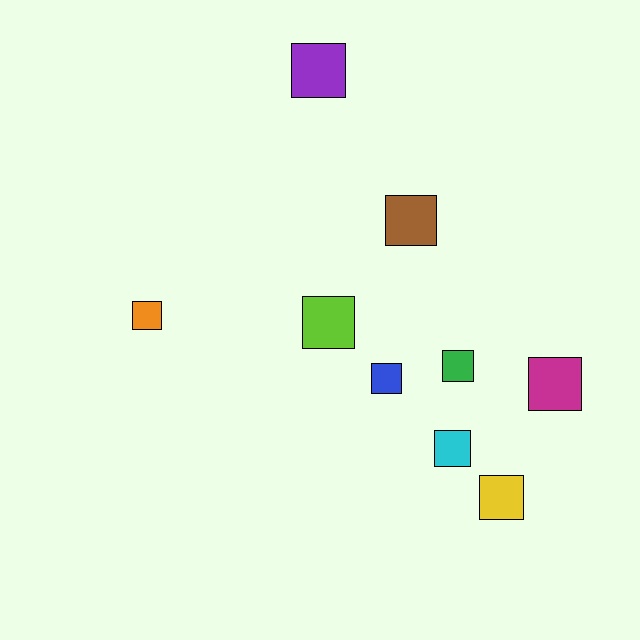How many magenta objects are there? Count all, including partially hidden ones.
There is 1 magenta object.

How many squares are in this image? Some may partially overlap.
There are 9 squares.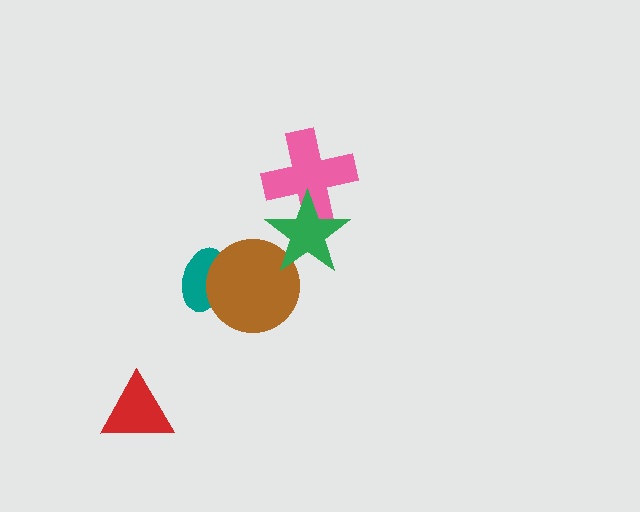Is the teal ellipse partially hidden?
Yes, it is partially covered by another shape.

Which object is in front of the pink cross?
The green star is in front of the pink cross.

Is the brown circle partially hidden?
Yes, it is partially covered by another shape.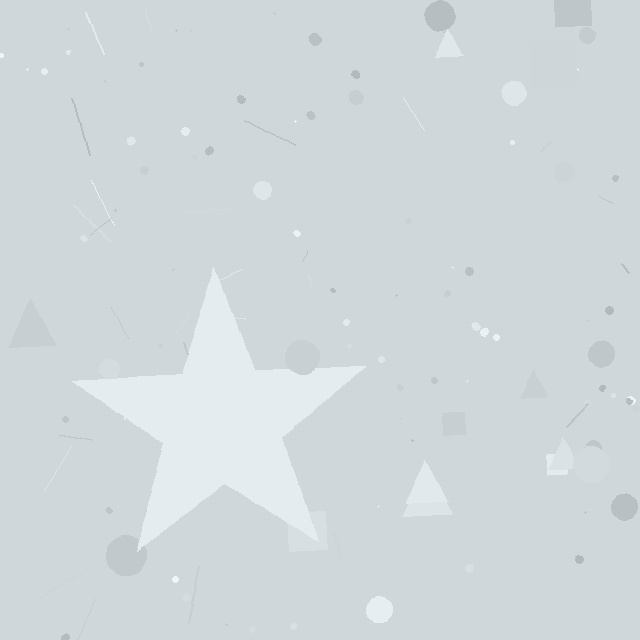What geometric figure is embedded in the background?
A star is embedded in the background.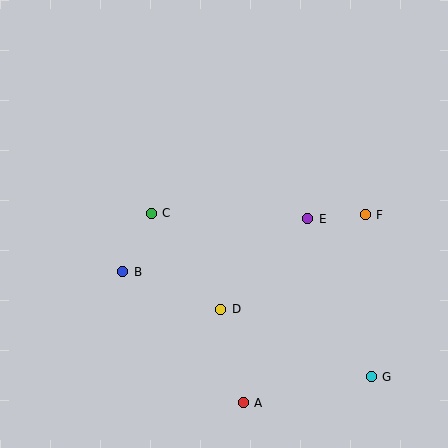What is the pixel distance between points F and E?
The distance between F and E is 58 pixels.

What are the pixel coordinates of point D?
Point D is at (221, 309).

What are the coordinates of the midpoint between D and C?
The midpoint between D and C is at (186, 261).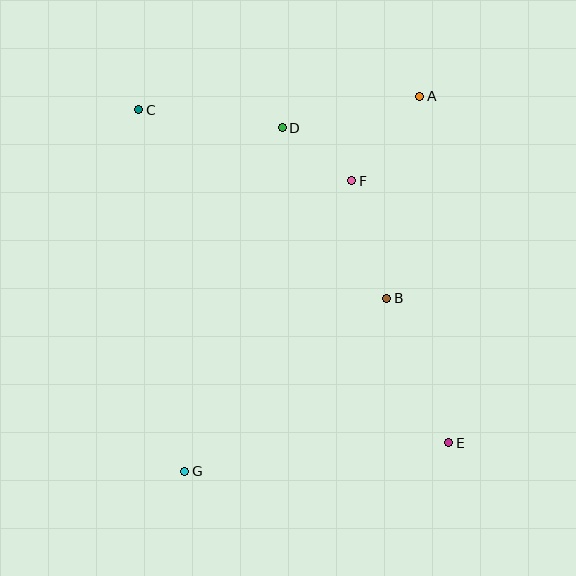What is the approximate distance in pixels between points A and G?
The distance between A and G is approximately 443 pixels.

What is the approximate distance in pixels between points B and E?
The distance between B and E is approximately 157 pixels.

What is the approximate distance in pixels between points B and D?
The distance between B and D is approximately 200 pixels.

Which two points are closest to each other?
Points D and F are closest to each other.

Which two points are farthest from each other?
Points C and E are farthest from each other.